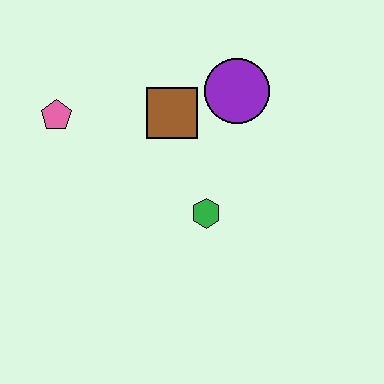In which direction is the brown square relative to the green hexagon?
The brown square is above the green hexagon.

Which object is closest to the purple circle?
The brown square is closest to the purple circle.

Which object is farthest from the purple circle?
The pink pentagon is farthest from the purple circle.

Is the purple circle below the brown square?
No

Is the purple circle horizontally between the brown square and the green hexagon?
No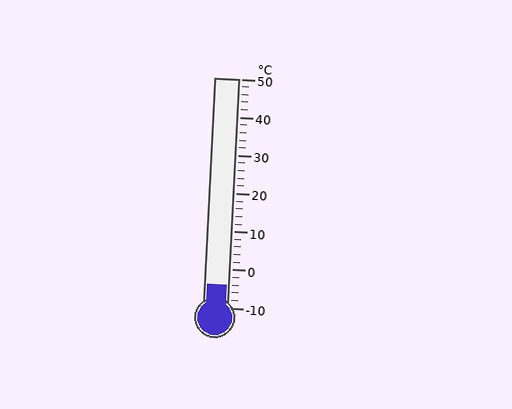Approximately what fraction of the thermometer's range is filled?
The thermometer is filled to approximately 10% of its range.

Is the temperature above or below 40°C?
The temperature is below 40°C.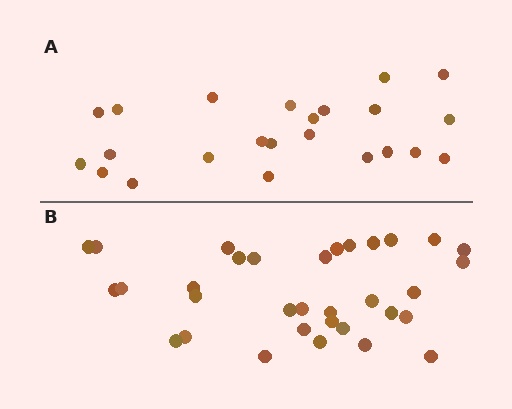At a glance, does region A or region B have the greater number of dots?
Region B (the bottom region) has more dots.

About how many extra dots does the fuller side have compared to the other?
Region B has roughly 10 or so more dots than region A.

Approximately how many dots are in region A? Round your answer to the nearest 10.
About 20 dots. (The exact count is 23, which rounds to 20.)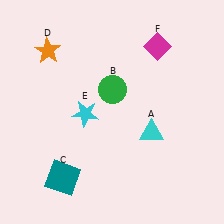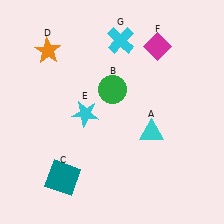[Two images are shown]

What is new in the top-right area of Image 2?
A cyan cross (G) was added in the top-right area of Image 2.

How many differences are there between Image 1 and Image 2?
There is 1 difference between the two images.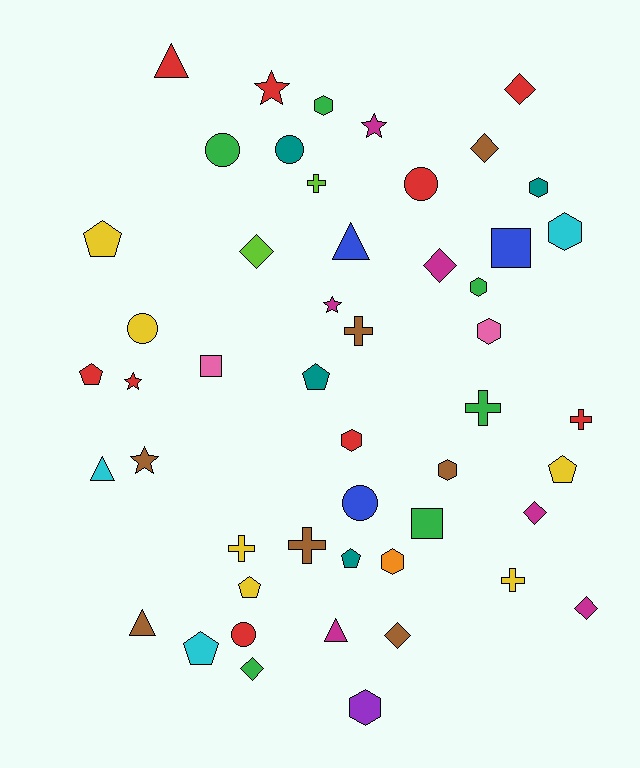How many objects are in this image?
There are 50 objects.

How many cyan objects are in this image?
There are 3 cyan objects.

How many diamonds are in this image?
There are 8 diamonds.